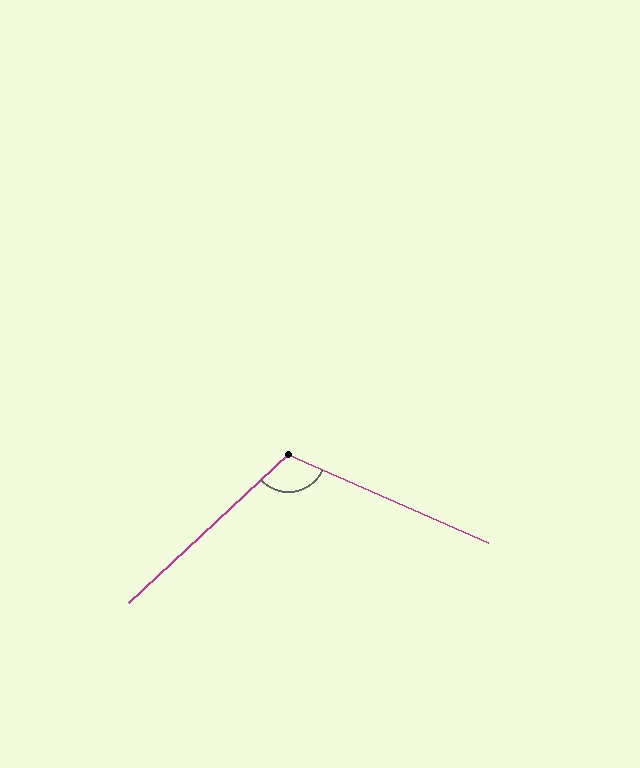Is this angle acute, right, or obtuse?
It is obtuse.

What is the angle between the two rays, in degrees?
Approximately 113 degrees.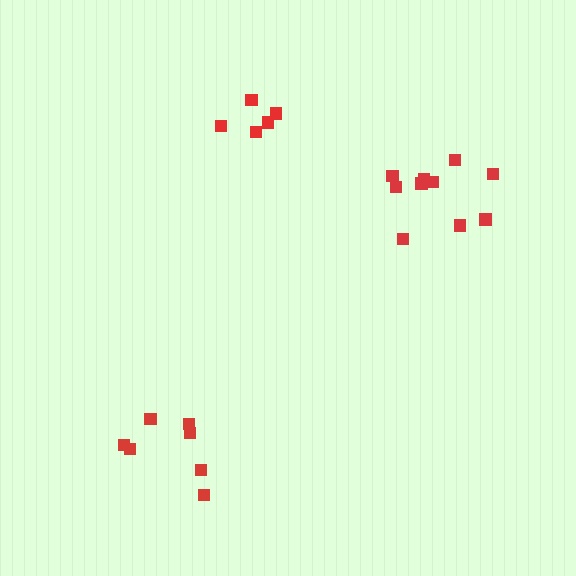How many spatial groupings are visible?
There are 3 spatial groupings.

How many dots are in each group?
Group 1: 7 dots, Group 2: 10 dots, Group 3: 5 dots (22 total).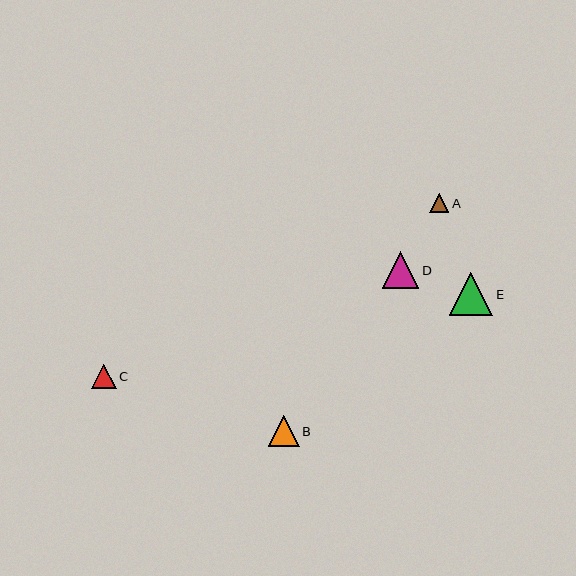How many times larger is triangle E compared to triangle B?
Triangle E is approximately 1.4 times the size of triangle B.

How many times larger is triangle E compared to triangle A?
Triangle E is approximately 2.3 times the size of triangle A.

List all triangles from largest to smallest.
From largest to smallest: E, D, B, C, A.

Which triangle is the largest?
Triangle E is the largest with a size of approximately 43 pixels.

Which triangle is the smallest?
Triangle A is the smallest with a size of approximately 19 pixels.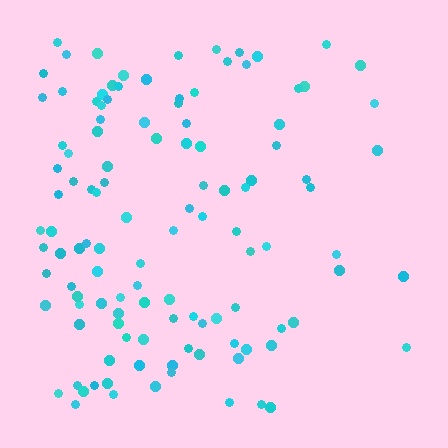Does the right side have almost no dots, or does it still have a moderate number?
Still a moderate number, just noticeably fewer than the left.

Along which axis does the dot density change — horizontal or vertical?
Horizontal.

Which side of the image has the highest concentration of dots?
The left.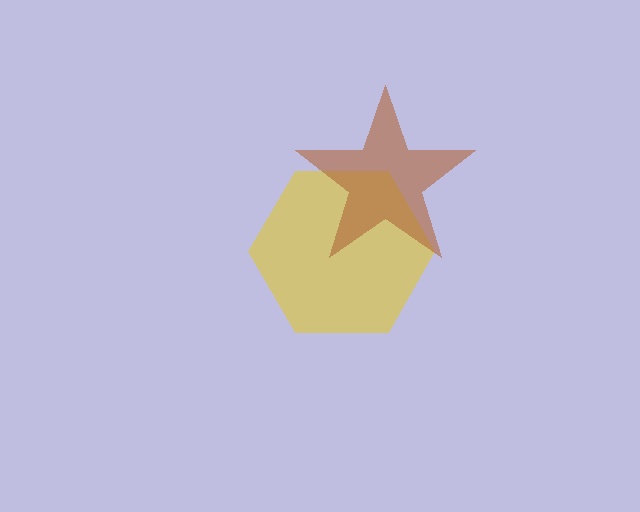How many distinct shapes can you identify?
There are 2 distinct shapes: a yellow hexagon, a brown star.